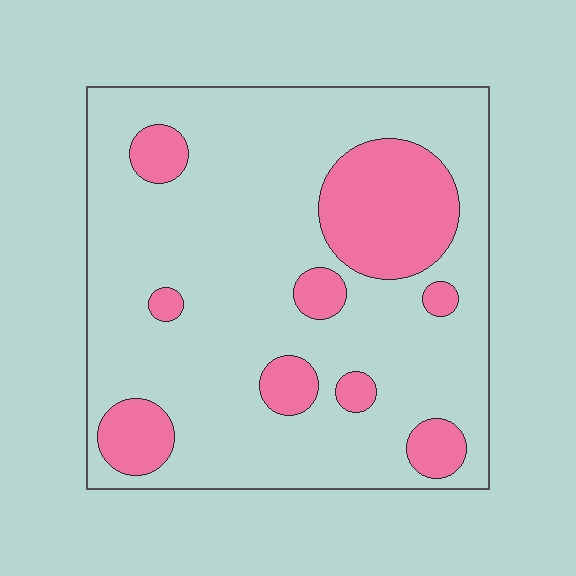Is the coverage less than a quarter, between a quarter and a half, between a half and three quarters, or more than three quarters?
Less than a quarter.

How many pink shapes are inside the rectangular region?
9.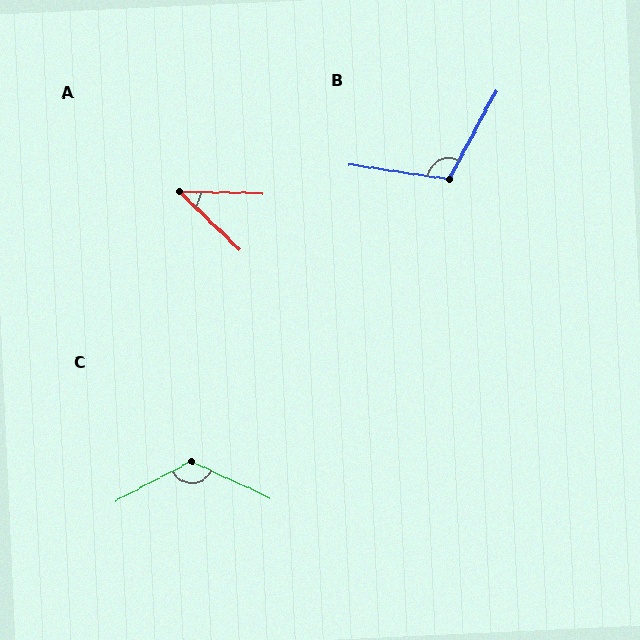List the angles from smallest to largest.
A (43°), B (110°), C (127°).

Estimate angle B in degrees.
Approximately 110 degrees.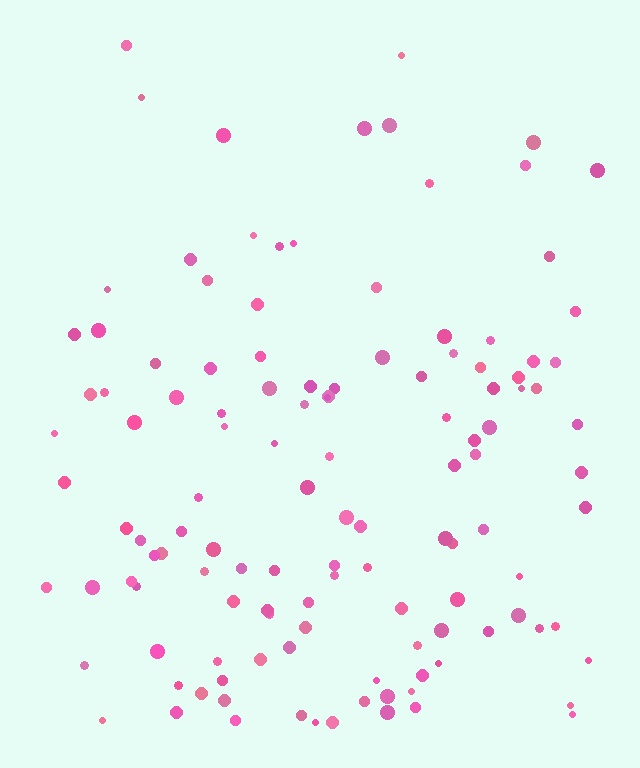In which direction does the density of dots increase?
From top to bottom, with the bottom side densest.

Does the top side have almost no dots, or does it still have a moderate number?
Still a moderate number, just noticeably fewer than the bottom.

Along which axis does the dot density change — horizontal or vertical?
Vertical.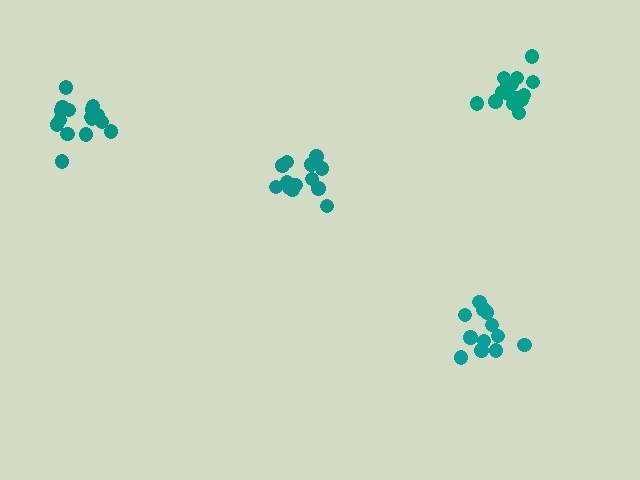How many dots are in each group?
Group 1: 12 dots, Group 2: 17 dots, Group 3: 16 dots, Group 4: 15 dots (60 total).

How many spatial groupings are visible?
There are 4 spatial groupings.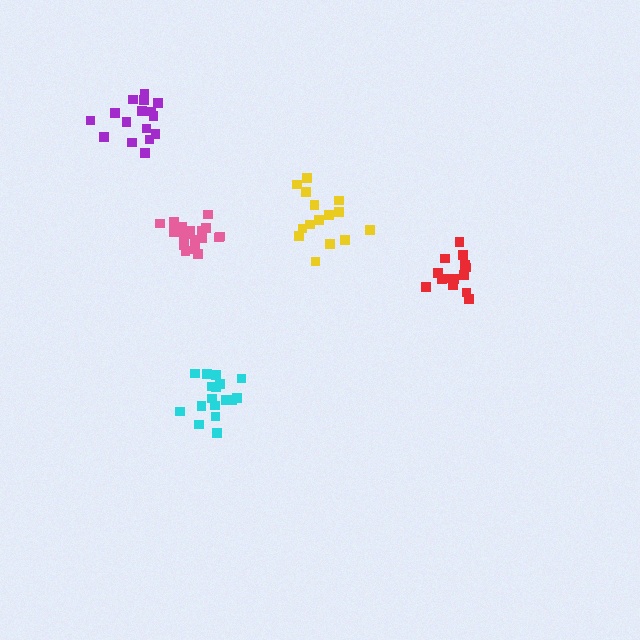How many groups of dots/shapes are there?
There are 5 groups.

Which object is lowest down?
The cyan cluster is bottommost.